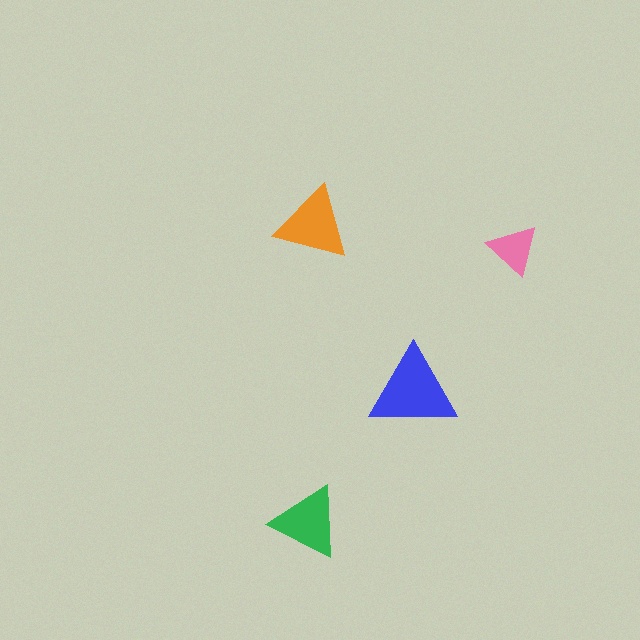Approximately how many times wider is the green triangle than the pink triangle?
About 1.5 times wider.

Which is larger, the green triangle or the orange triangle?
The orange one.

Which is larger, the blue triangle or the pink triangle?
The blue one.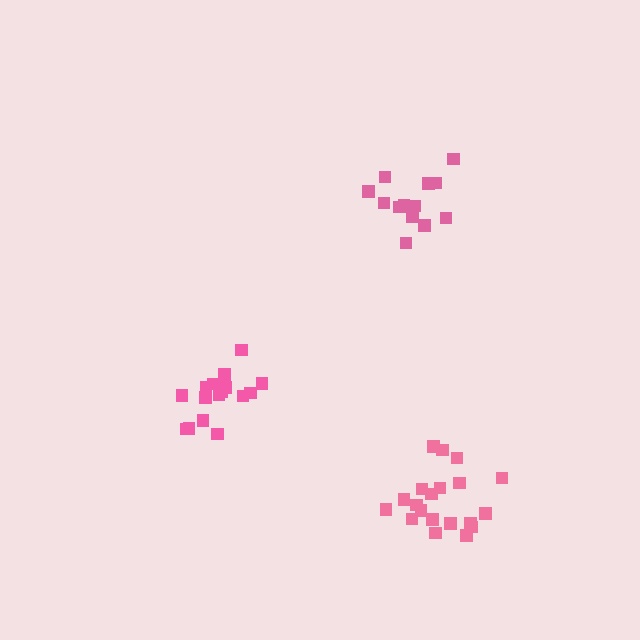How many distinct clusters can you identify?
There are 3 distinct clusters.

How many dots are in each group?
Group 1: 16 dots, Group 2: 14 dots, Group 3: 20 dots (50 total).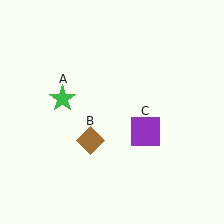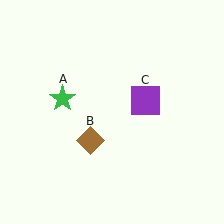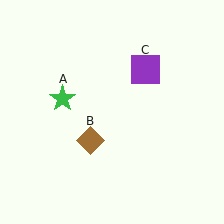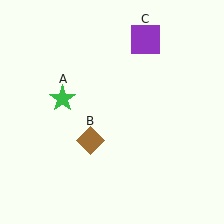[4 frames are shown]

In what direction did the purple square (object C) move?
The purple square (object C) moved up.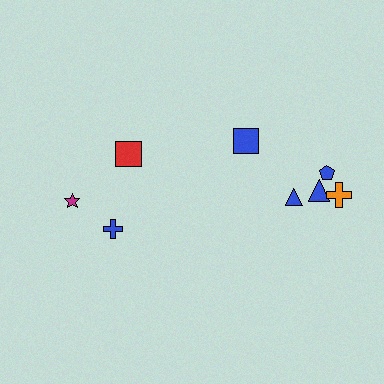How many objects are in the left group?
There are 3 objects.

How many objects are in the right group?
There are 5 objects.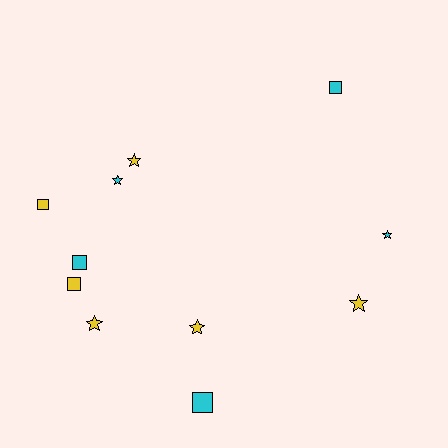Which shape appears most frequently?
Star, with 6 objects.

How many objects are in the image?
There are 11 objects.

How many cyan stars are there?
There are 2 cyan stars.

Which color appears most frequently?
Yellow, with 6 objects.